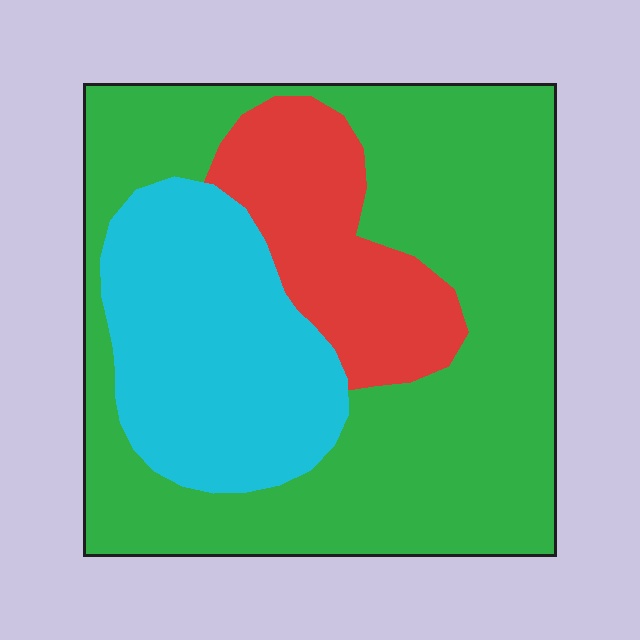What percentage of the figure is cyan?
Cyan covers roughly 25% of the figure.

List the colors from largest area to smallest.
From largest to smallest: green, cyan, red.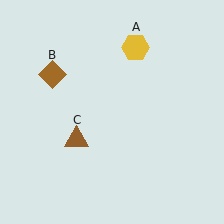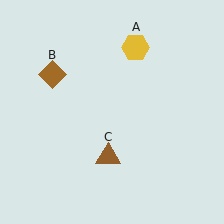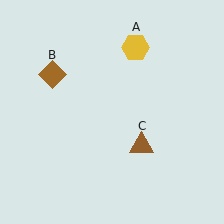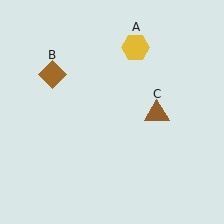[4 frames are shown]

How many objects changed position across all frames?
1 object changed position: brown triangle (object C).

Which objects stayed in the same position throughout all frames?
Yellow hexagon (object A) and brown diamond (object B) remained stationary.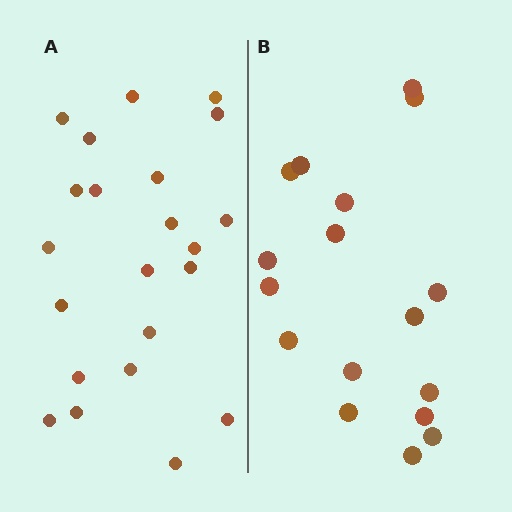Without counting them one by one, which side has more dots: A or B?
Region A (the left region) has more dots.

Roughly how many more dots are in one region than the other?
Region A has about 5 more dots than region B.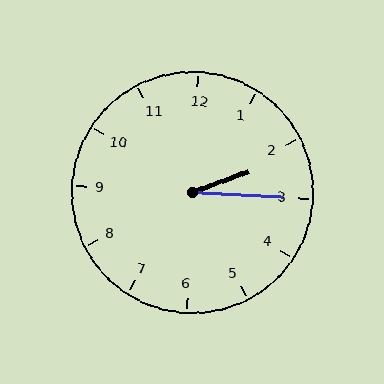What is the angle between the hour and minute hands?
Approximately 22 degrees.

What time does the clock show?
2:15.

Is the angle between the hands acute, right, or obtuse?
It is acute.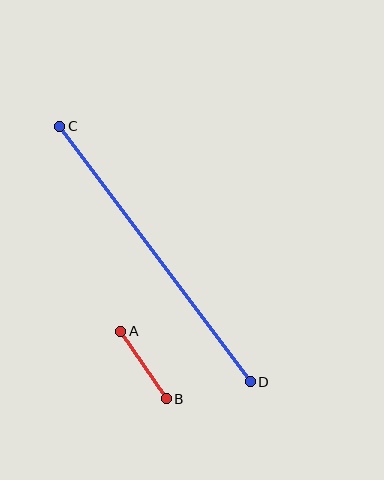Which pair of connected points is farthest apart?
Points C and D are farthest apart.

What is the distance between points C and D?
The distance is approximately 319 pixels.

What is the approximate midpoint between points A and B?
The midpoint is at approximately (144, 365) pixels.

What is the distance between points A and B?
The distance is approximately 81 pixels.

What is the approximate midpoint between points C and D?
The midpoint is at approximately (155, 254) pixels.